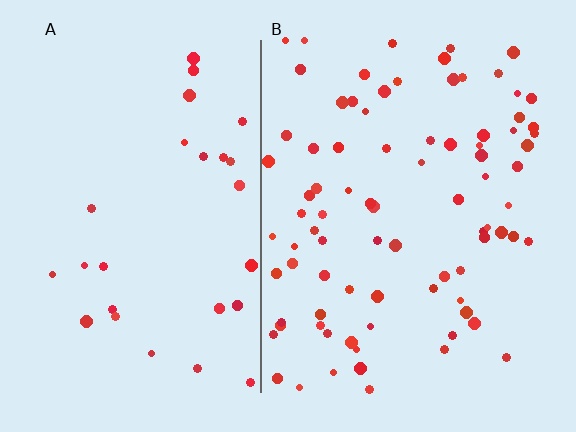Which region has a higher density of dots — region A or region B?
B (the right).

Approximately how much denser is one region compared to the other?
Approximately 3.1× — region B over region A.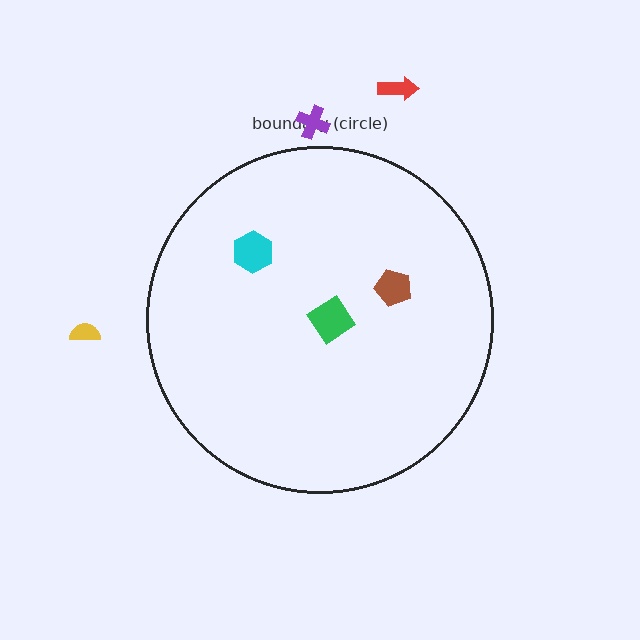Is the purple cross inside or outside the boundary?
Outside.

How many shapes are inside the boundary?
3 inside, 3 outside.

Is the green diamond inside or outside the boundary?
Inside.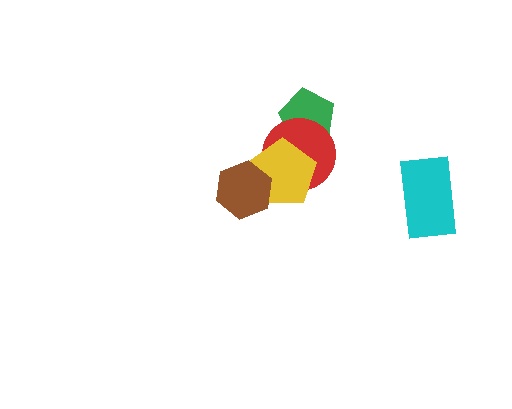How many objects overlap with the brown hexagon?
1 object overlaps with the brown hexagon.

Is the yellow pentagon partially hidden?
Yes, it is partially covered by another shape.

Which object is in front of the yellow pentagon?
The brown hexagon is in front of the yellow pentagon.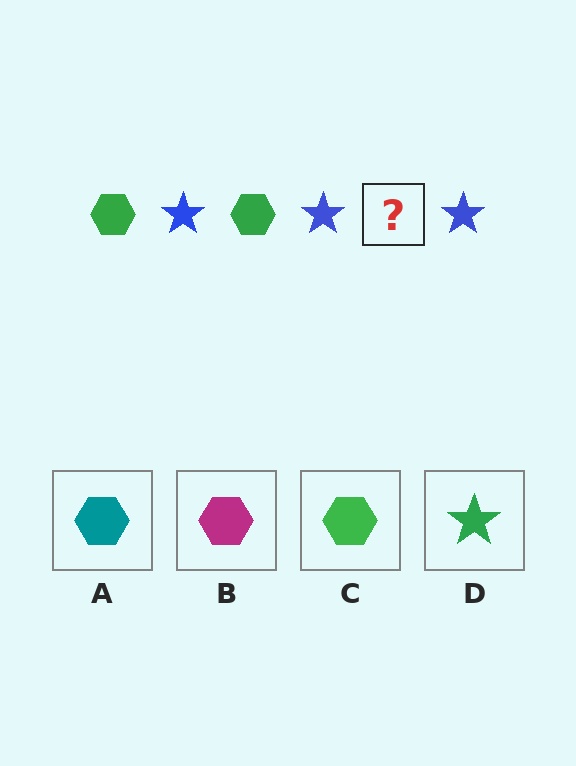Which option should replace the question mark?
Option C.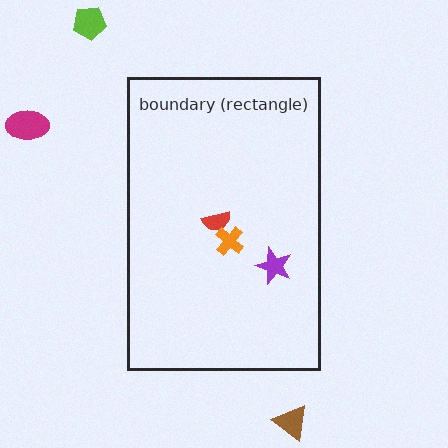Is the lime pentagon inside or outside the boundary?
Outside.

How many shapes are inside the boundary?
3 inside, 3 outside.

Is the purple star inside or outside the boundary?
Inside.